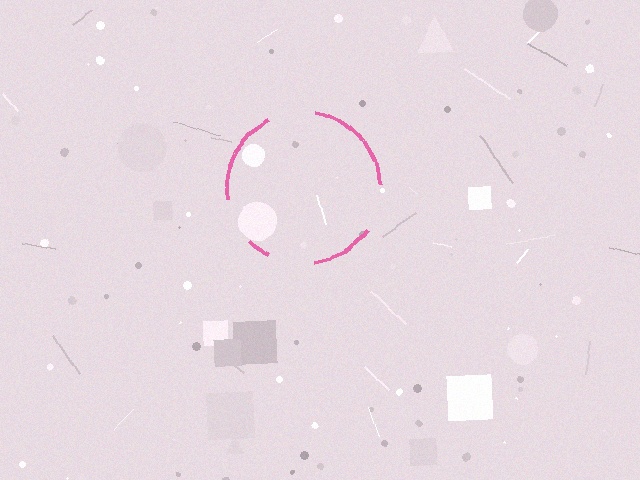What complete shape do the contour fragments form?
The contour fragments form a circle.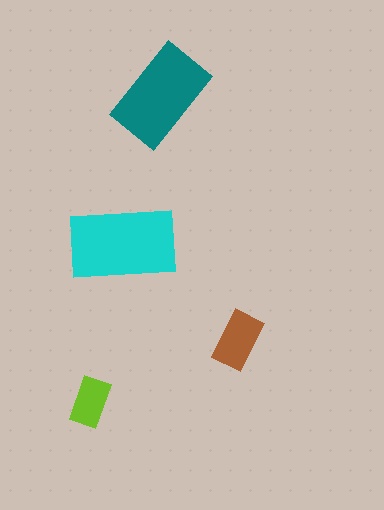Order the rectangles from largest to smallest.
the cyan one, the teal one, the brown one, the lime one.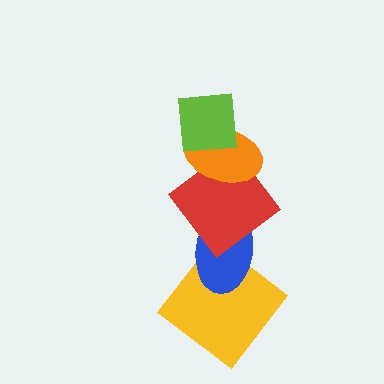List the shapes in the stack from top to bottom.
From top to bottom: the lime square, the orange ellipse, the red diamond, the blue ellipse, the yellow diamond.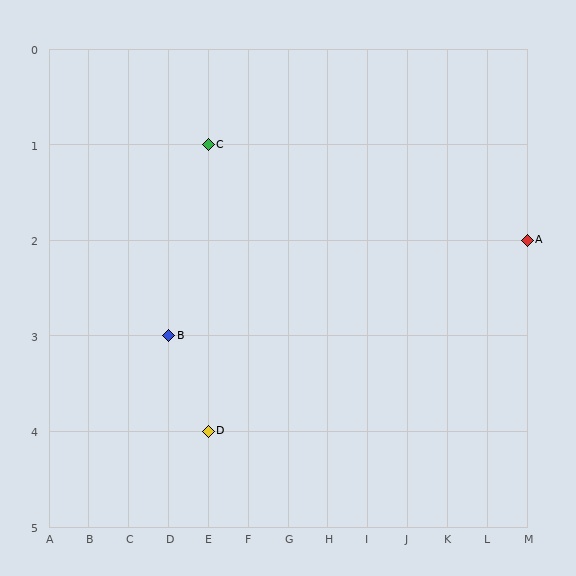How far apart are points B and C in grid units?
Points B and C are 1 column and 2 rows apart (about 2.2 grid units diagonally).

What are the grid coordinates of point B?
Point B is at grid coordinates (D, 3).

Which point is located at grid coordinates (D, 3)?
Point B is at (D, 3).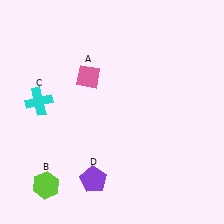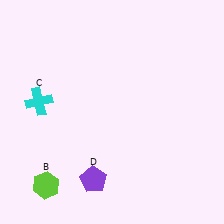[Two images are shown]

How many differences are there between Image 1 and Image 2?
There is 1 difference between the two images.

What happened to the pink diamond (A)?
The pink diamond (A) was removed in Image 2. It was in the top-left area of Image 1.